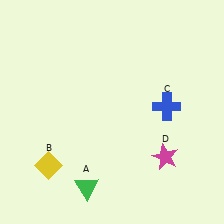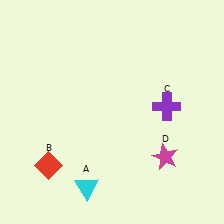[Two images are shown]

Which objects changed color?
A changed from green to cyan. B changed from yellow to red. C changed from blue to purple.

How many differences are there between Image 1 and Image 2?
There are 3 differences between the two images.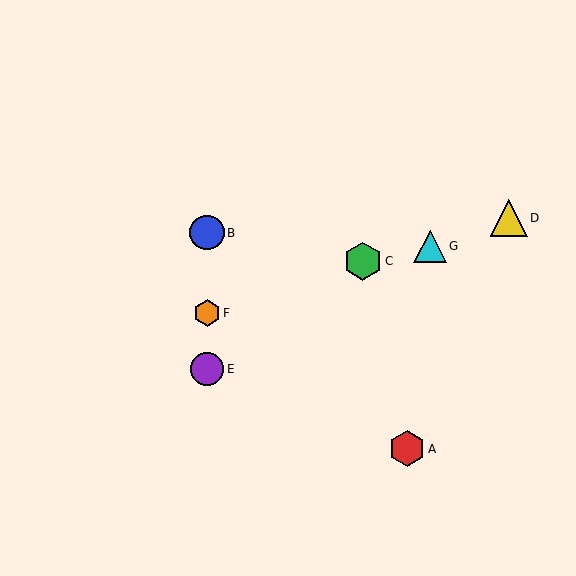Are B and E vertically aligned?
Yes, both are at x≈207.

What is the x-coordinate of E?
Object E is at x≈207.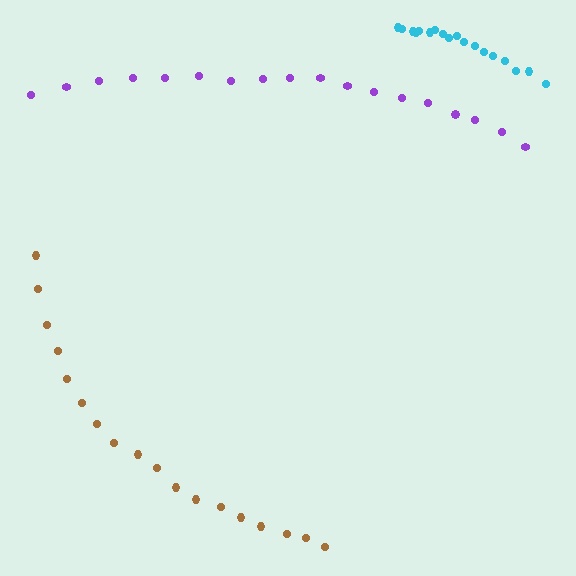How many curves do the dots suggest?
There are 3 distinct paths.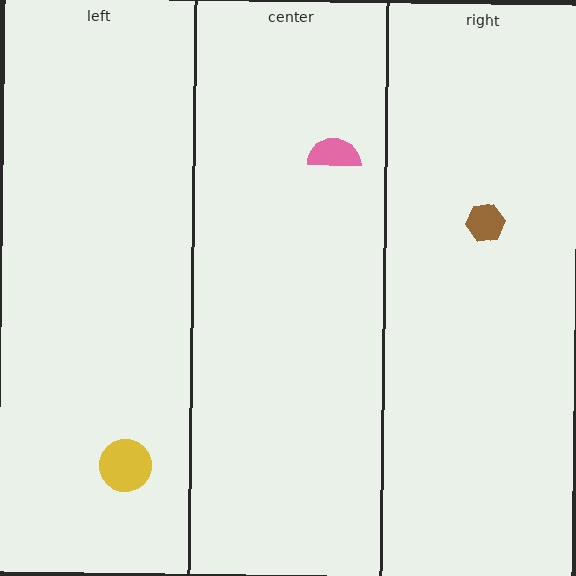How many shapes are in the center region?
1.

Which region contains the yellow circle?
The left region.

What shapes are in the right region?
The brown hexagon.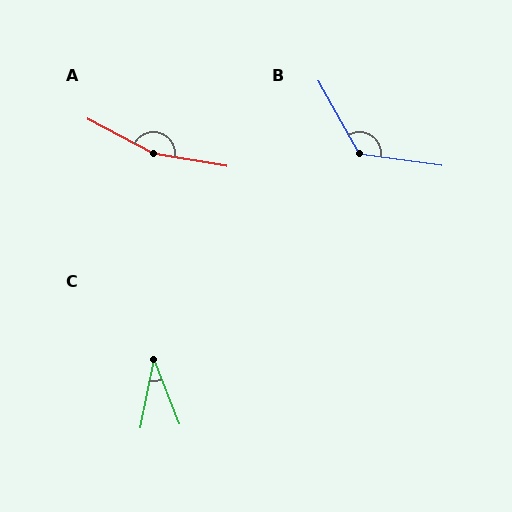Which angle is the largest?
A, at approximately 162 degrees.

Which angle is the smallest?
C, at approximately 33 degrees.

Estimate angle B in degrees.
Approximately 127 degrees.